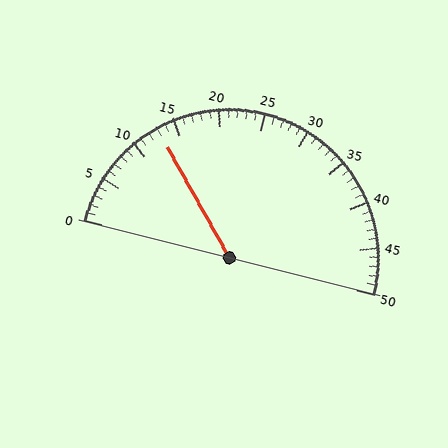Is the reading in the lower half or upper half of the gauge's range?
The reading is in the lower half of the range (0 to 50).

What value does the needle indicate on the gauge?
The needle indicates approximately 13.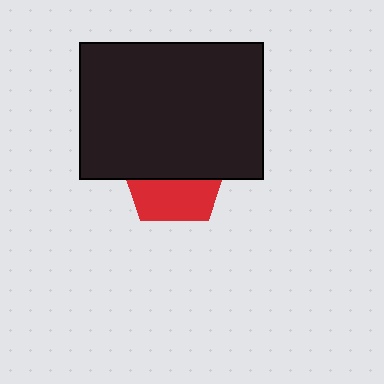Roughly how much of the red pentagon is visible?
A small part of it is visible (roughly 42%).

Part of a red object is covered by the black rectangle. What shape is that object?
It is a pentagon.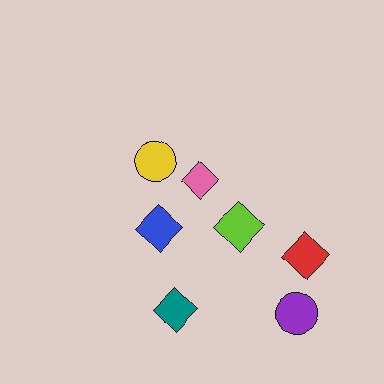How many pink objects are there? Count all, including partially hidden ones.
There is 1 pink object.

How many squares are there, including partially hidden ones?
There are no squares.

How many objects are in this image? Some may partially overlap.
There are 7 objects.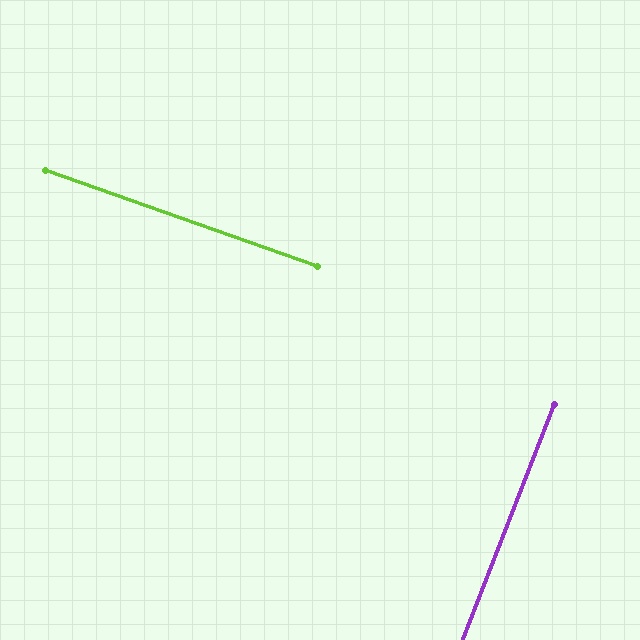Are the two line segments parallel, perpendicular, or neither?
Perpendicular — they meet at approximately 88°.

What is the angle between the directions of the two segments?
Approximately 88 degrees.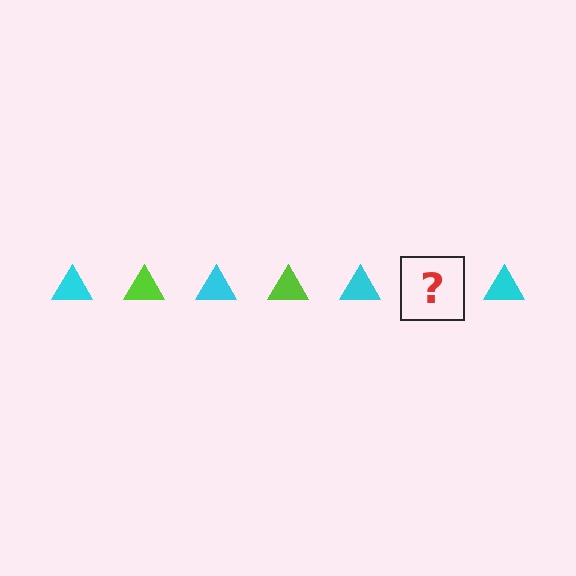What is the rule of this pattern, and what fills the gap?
The rule is that the pattern cycles through cyan, lime triangles. The gap should be filled with a lime triangle.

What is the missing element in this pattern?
The missing element is a lime triangle.